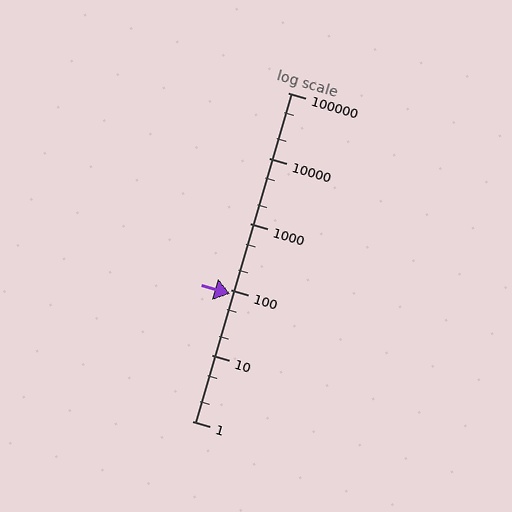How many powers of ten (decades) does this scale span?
The scale spans 5 decades, from 1 to 100000.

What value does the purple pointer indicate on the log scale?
The pointer indicates approximately 87.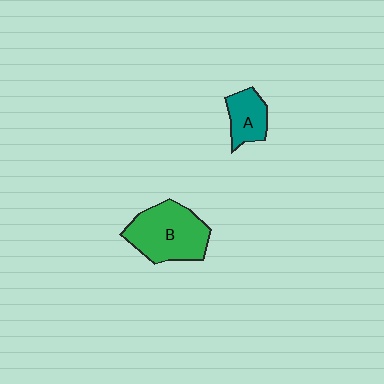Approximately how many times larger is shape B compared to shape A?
Approximately 2.0 times.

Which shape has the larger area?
Shape B (green).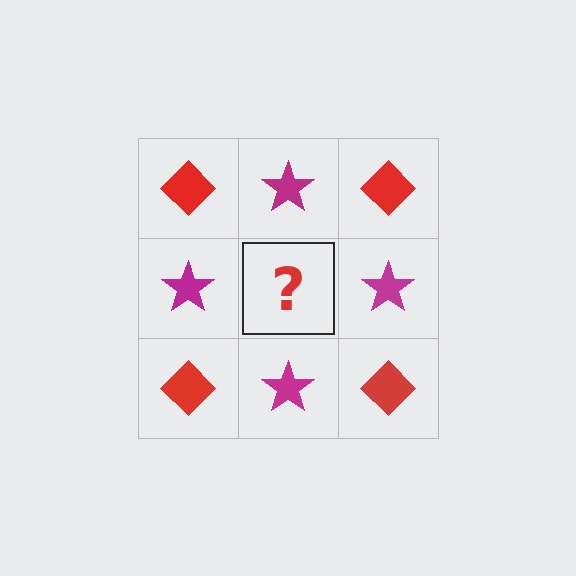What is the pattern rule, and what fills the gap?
The rule is that it alternates red diamond and magenta star in a checkerboard pattern. The gap should be filled with a red diamond.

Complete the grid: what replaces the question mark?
The question mark should be replaced with a red diamond.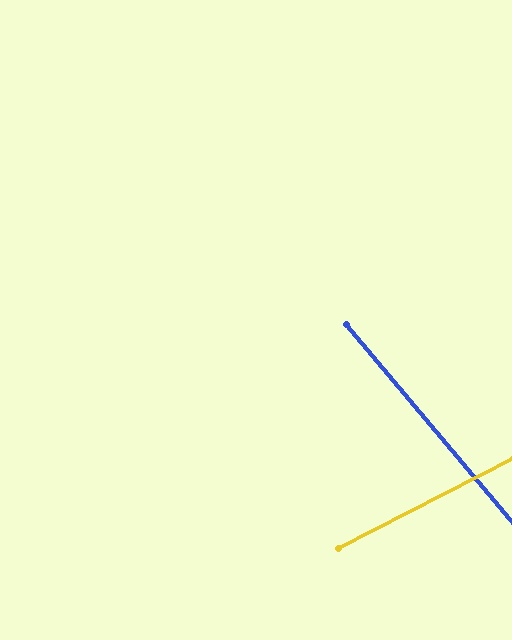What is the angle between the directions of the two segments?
Approximately 77 degrees.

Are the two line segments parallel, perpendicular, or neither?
Neither parallel nor perpendicular — they differ by about 77°.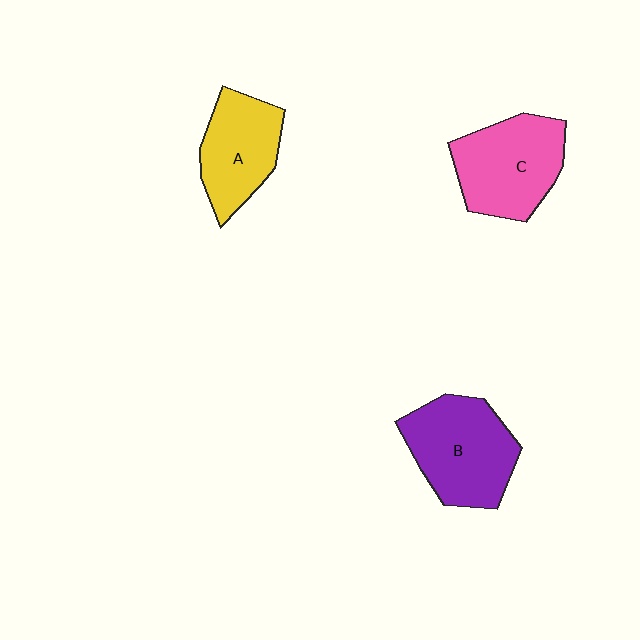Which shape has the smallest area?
Shape A (yellow).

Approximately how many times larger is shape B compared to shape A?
Approximately 1.3 times.